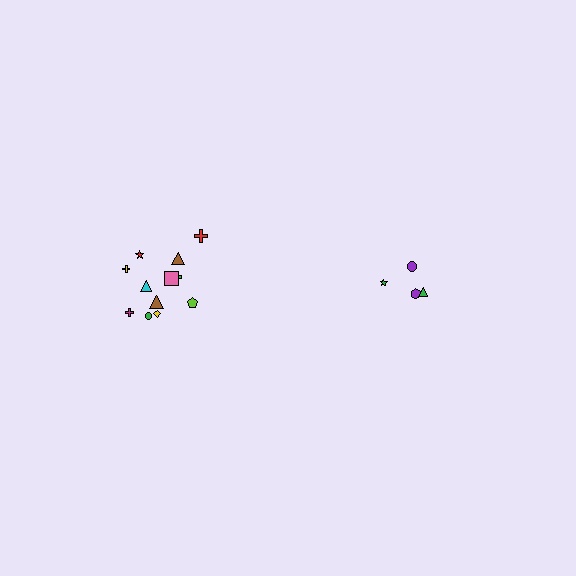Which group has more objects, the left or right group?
The left group.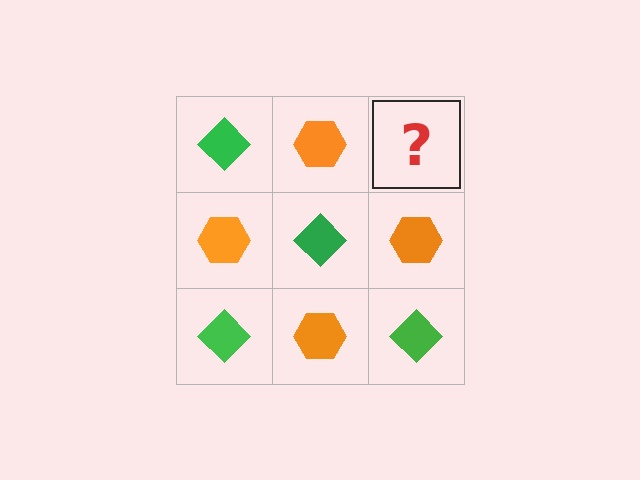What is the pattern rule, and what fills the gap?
The rule is that it alternates green diamond and orange hexagon in a checkerboard pattern. The gap should be filled with a green diamond.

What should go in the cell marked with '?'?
The missing cell should contain a green diamond.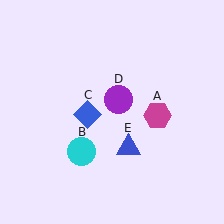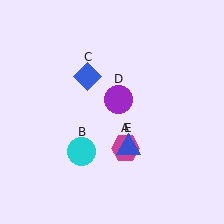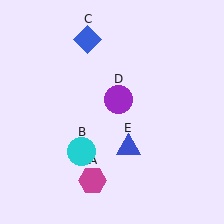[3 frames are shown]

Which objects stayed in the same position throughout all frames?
Cyan circle (object B) and purple circle (object D) and blue triangle (object E) remained stationary.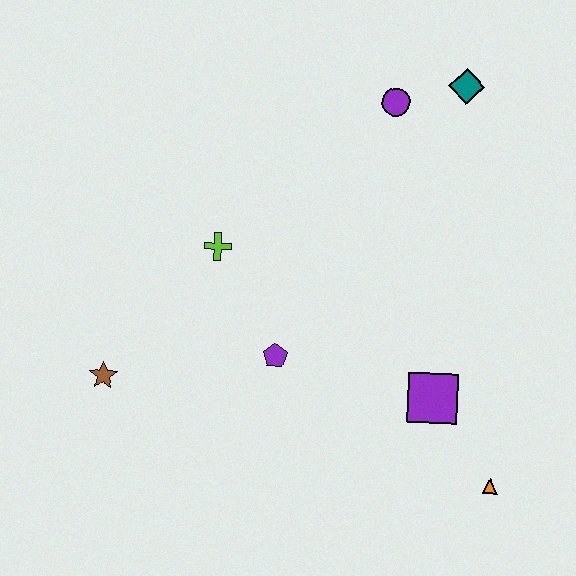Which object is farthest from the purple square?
The brown star is farthest from the purple square.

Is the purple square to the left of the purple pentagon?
No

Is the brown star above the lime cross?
No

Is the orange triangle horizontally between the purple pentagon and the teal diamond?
No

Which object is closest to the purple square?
The orange triangle is closest to the purple square.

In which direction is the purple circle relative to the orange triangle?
The purple circle is above the orange triangle.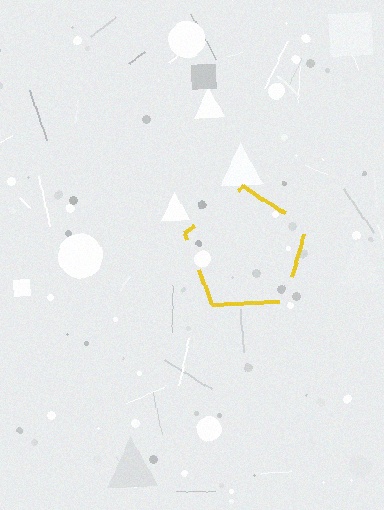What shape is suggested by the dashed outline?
The dashed outline suggests a pentagon.